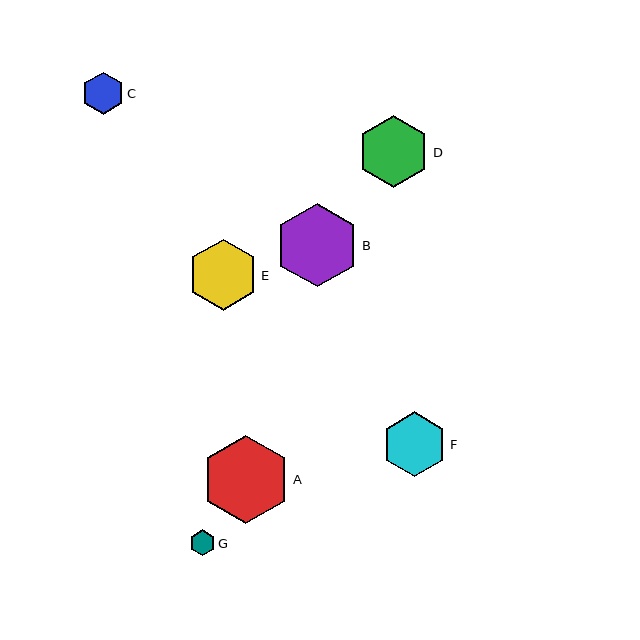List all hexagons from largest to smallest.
From largest to smallest: A, B, D, E, F, C, G.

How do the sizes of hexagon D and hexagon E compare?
Hexagon D and hexagon E are approximately the same size.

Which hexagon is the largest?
Hexagon A is the largest with a size of approximately 88 pixels.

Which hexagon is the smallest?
Hexagon G is the smallest with a size of approximately 26 pixels.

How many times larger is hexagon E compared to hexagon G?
Hexagon E is approximately 2.8 times the size of hexagon G.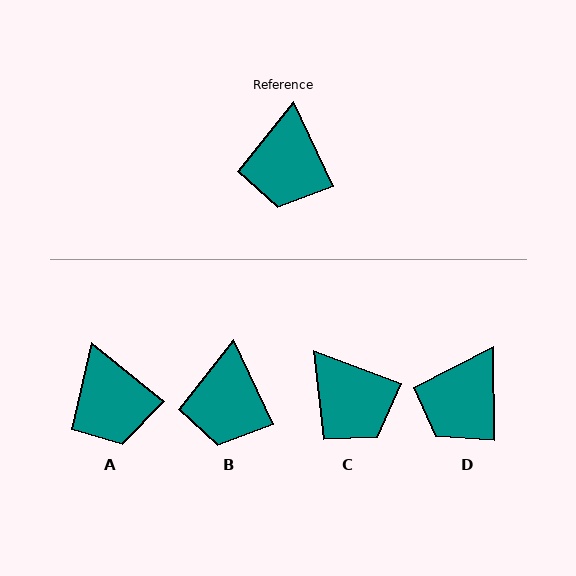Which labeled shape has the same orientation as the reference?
B.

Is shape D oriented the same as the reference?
No, it is off by about 24 degrees.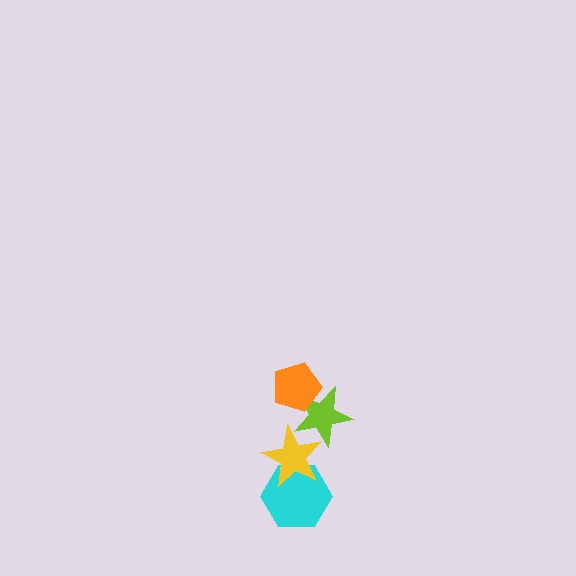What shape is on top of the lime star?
The orange pentagon is on top of the lime star.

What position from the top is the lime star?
The lime star is 2nd from the top.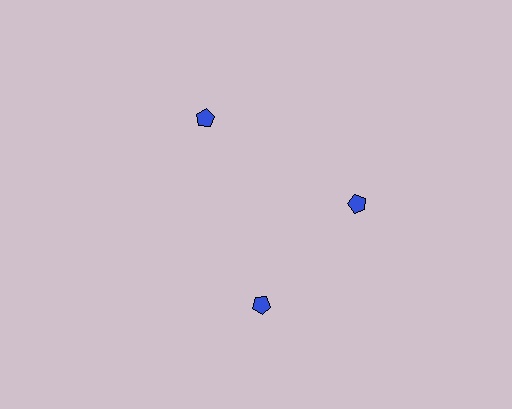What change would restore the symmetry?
The symmetry would be restored by rotating it back into even spacing with its neighbors so that all 3 pentagons sit at equal angles and equal distance from the center.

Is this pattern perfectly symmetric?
No. The 3 blue pentagons are arranged in a ring, but one element near the 7 o'clock position is rotated out of alignment along the ring, breaking the 3-fold rotational symmetry.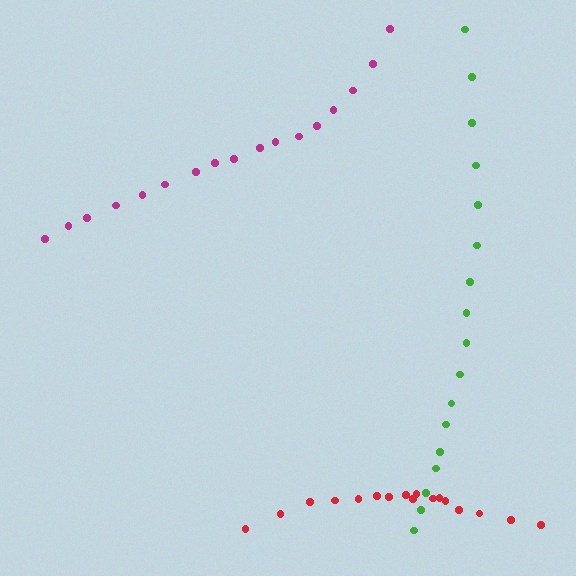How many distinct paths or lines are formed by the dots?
There are 3 distinct paths.